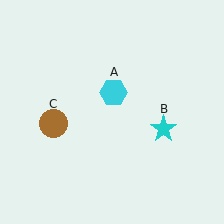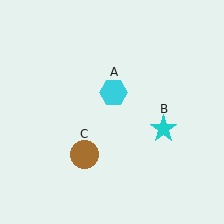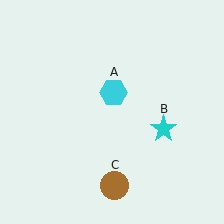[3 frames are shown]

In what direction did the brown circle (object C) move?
The brown circle (object C) moved down and to the right.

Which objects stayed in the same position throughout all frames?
Cyan hexagon (object A) and cyan star (object B) remained stationary.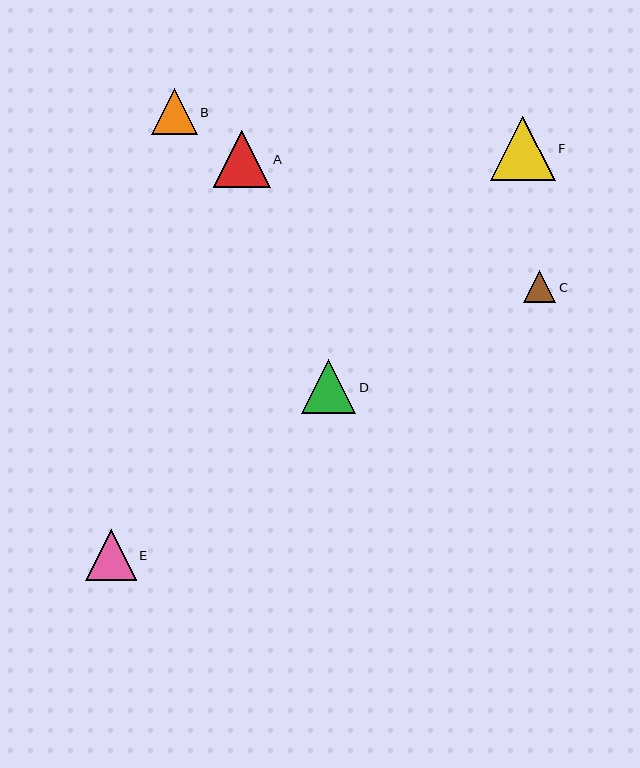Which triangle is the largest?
Triangle F is the largest with a size of approximately 65 pixels.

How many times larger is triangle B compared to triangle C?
Triangle B is approximately 1.4 times the size of triangle C.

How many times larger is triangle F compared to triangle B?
Triangle F is approximately 1.4 times the size of triangle B.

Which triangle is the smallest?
Triangle C is the smallest with a size of approximately 32 pixels.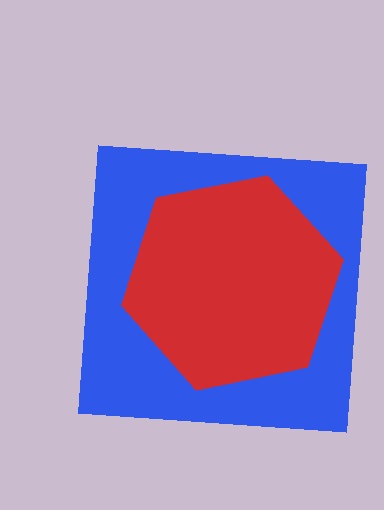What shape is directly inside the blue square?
The red hexagon.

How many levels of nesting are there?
2.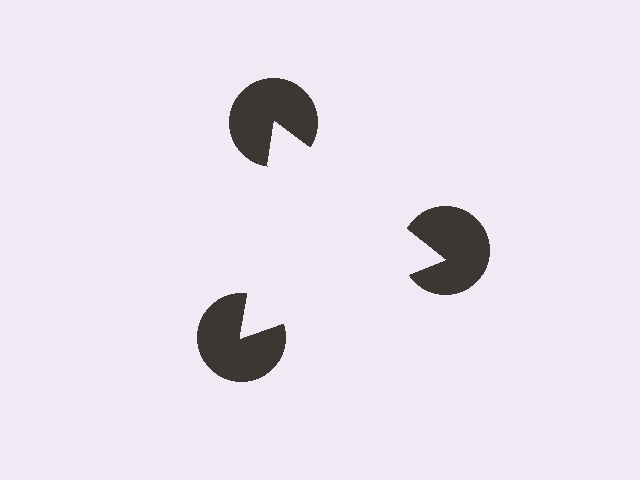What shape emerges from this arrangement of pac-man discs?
An illusory triangle — its edges are inferred from the aligned wedge cuts in the pac-man discs, not physically drawn.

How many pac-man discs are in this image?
There are 3 — one at each vertex of the illusory triangle.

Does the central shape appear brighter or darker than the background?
It typically appears slightly brighter than the background, even though no actual brightness change is drawn.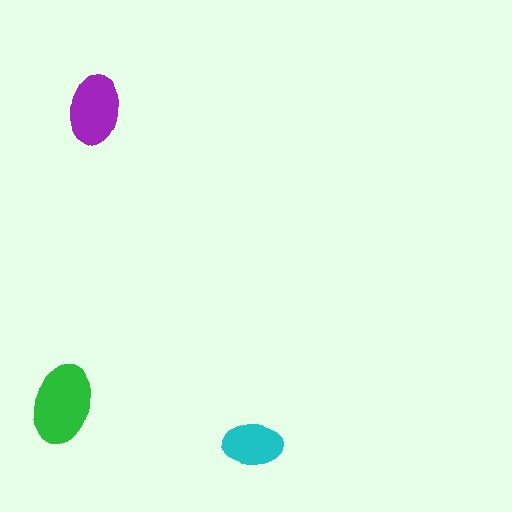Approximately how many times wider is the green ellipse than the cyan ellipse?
About 1.5 times wider.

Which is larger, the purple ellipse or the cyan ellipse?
The purple one.